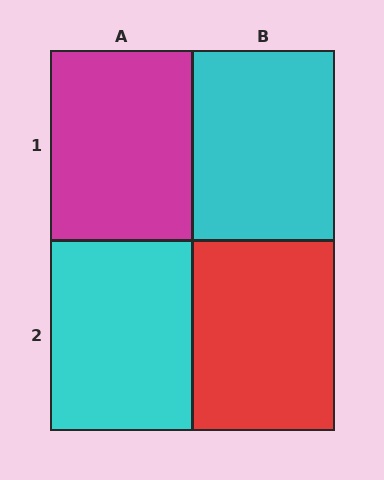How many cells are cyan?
2 cells are cyan.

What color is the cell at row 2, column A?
Cyan.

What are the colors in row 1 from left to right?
Magenta, cyan.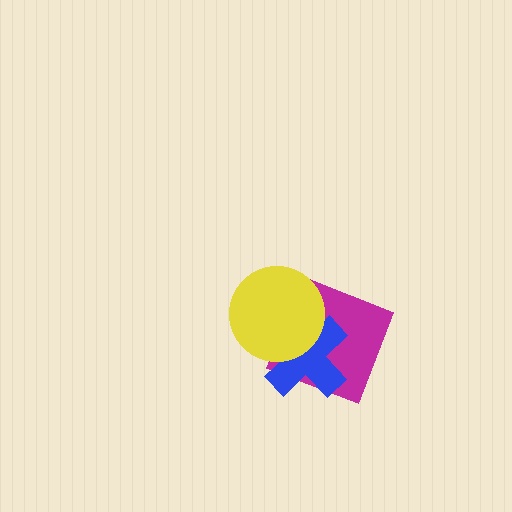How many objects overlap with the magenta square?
2 objects overlap with the magenta square.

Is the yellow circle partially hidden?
No, no other shape covers it.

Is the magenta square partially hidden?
Yes, it is partially covered by another shape.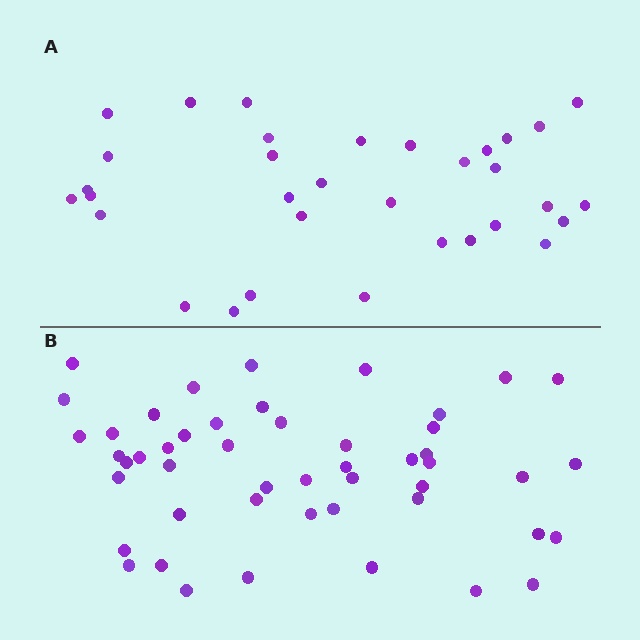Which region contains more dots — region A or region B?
Region B (the bottom region) has more dots.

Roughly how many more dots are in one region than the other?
Region B has approximately 15 more dots than region A.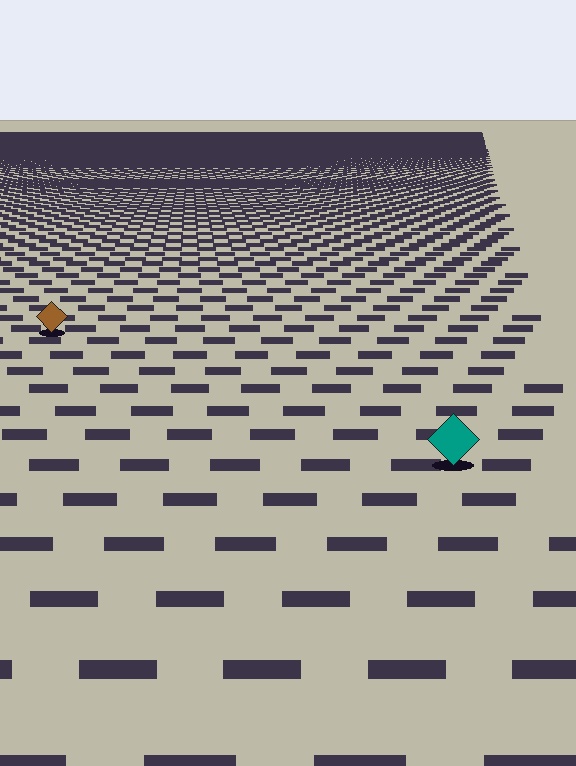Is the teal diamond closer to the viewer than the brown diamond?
Yes. The teal diamond is closer — you can tell from the texture gradient: the ground texture is coarser near it.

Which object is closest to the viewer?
The teal diamond is closest. The texture marks near it are larger and more spread out.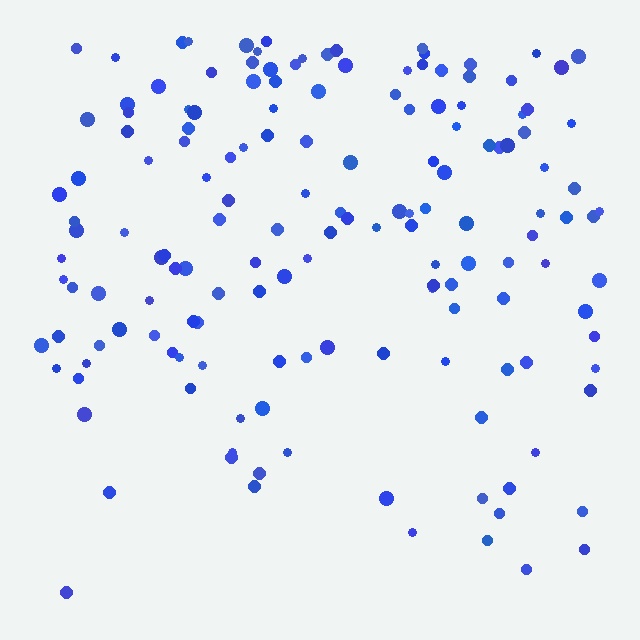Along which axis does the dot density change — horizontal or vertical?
Vertical.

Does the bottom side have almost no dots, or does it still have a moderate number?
Still a moderate number, just noticeably fewer than the top.